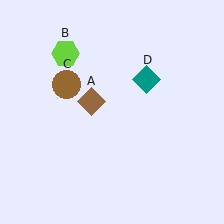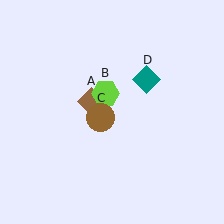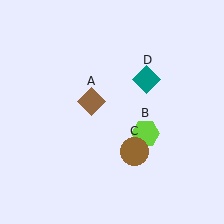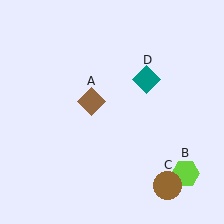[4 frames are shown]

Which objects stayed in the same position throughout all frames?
Brown diamond (object A) and teal diamond (object D) remained stationary.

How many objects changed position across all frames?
2 objects changed position: lime hexagon (object B), brown circle (object C).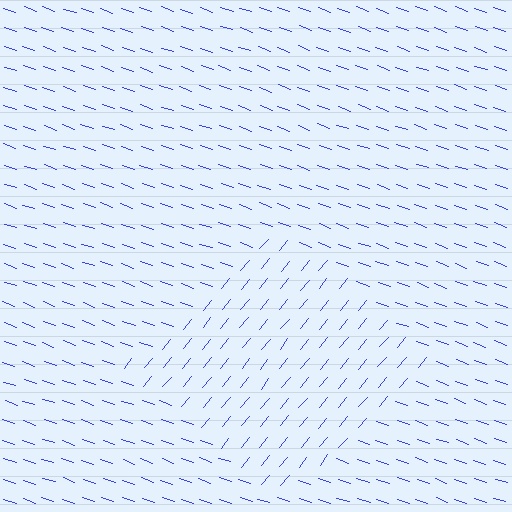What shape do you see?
I see a diamond.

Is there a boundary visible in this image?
Yes, there is a texture boundary formed by a change in line orientation.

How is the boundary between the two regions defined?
The boundary is defined purely by a change in line orientation (approximately 70 degrees difference). All lines are the same color and thickness.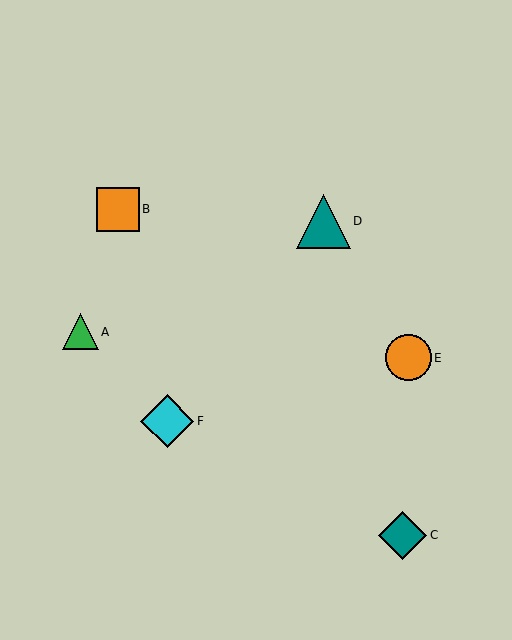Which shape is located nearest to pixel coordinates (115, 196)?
The orange square (labeled B) at (118, 209) is nearest to that location.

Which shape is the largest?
The teal triangle (labeled D) is the largest.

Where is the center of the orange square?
The center of the orange square is at (118, 209).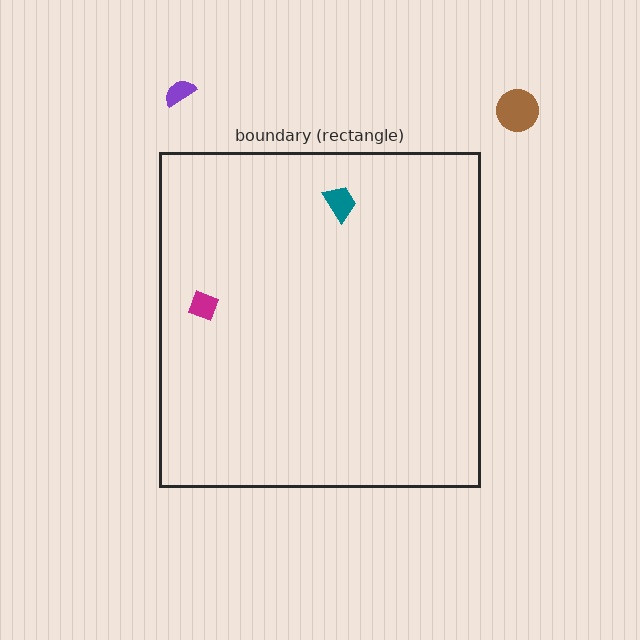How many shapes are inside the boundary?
2 inside, 2 outside.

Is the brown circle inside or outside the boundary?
Outside.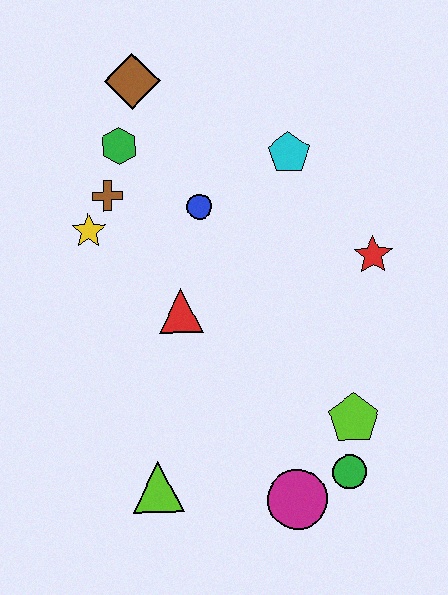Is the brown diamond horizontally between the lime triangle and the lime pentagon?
No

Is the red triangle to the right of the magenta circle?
No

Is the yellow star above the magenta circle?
Yes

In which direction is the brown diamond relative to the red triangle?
The brown diamond is above the red triangle.